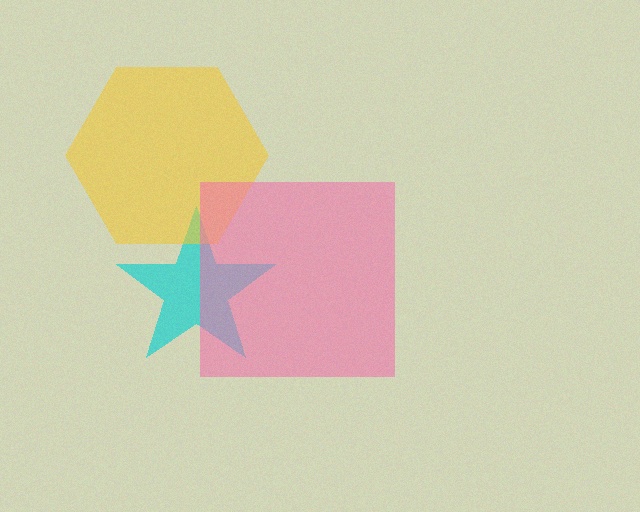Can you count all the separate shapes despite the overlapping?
Yes, there are 3 separate shapes.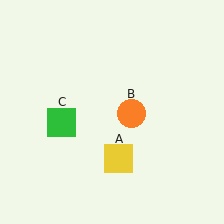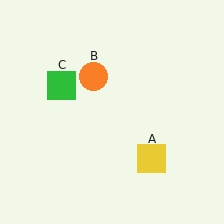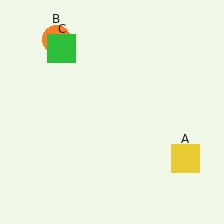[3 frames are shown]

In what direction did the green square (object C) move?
The green square (object C) moved up.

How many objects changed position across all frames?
3 objects changed position: yellow square (object A), orange circle (object B), green square (object C).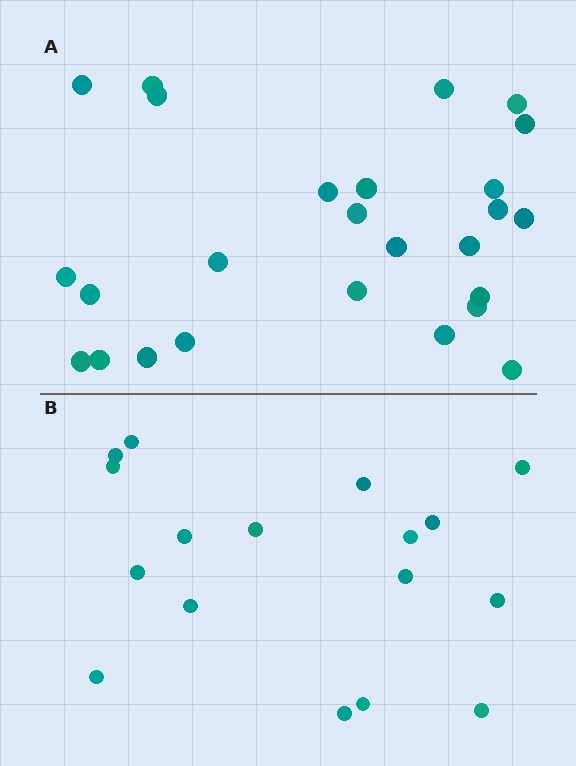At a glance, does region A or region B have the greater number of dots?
Region A (the top region) has more dots.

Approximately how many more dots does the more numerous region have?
Region A has roughly 8 or so more dots than region B.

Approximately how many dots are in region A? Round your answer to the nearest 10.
About 30 dots. (The exact count is 26, which rounds to 30.)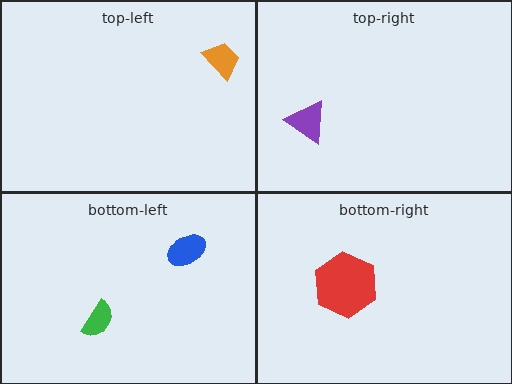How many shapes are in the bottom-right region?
1.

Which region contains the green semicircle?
The bottom-left region.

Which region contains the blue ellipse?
The bottom-left region.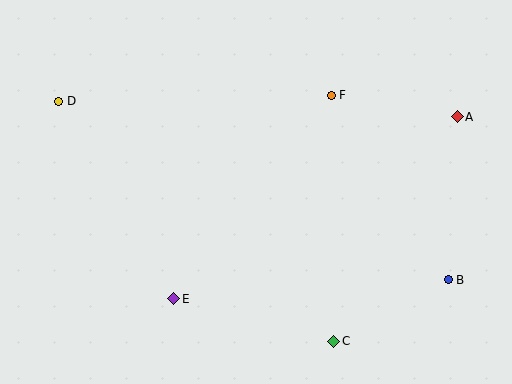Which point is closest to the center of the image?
Point F at (331, 95) is closest to the center.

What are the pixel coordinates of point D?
Point D is at (59, 101).